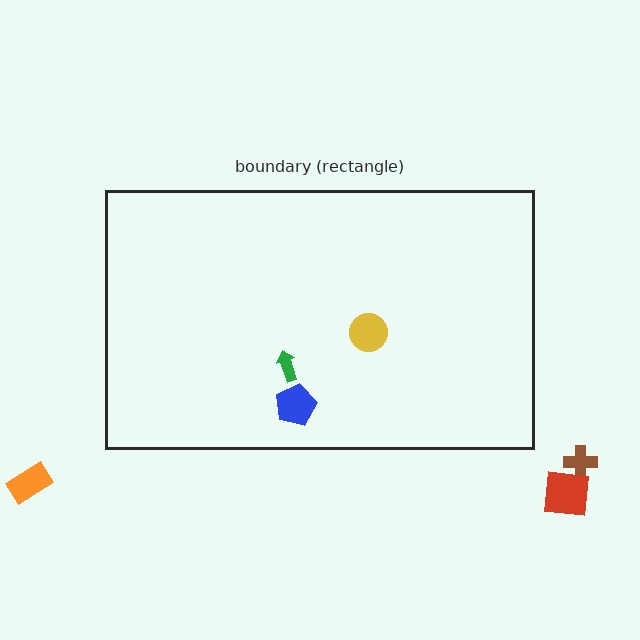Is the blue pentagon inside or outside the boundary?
Inside.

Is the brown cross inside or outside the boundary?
Outside.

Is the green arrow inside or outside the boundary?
Inside.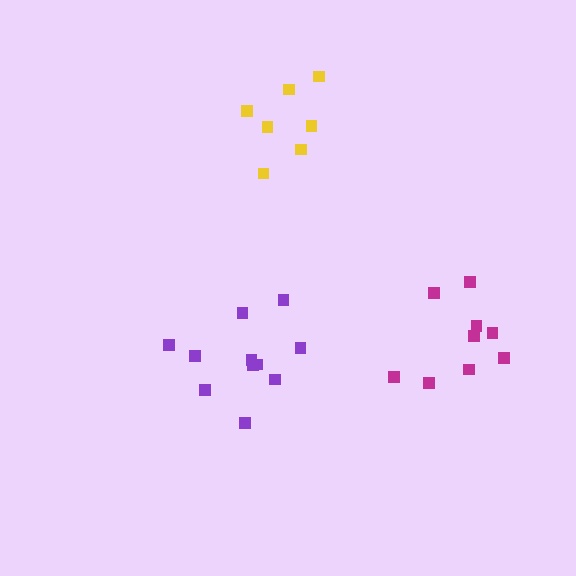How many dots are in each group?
Group 1: 11 dots, Group 2: 7 dots, Group 3: 9 dots (27 total).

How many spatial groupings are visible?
There are 3 spatial groupings.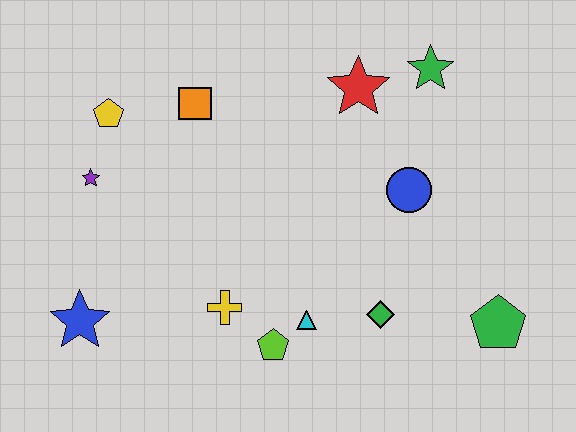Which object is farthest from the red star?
The blue star is farthest from the red star.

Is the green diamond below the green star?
Yes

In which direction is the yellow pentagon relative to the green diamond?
The yellow pentagon is to the left of the green diamond.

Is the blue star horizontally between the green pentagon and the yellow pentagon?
No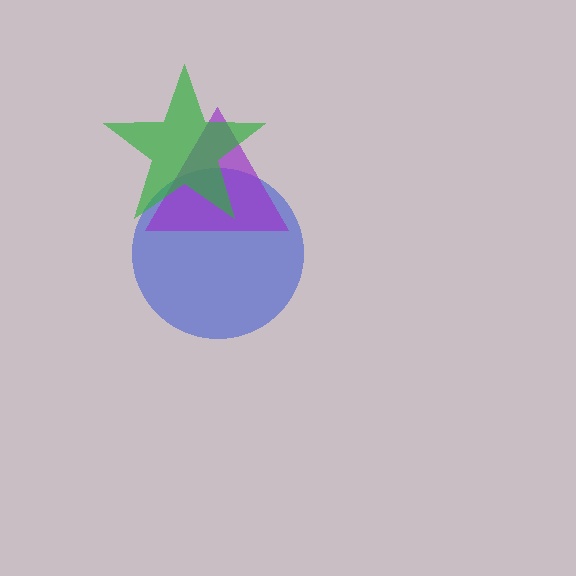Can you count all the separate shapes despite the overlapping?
Yes, there are 3 separate shapes.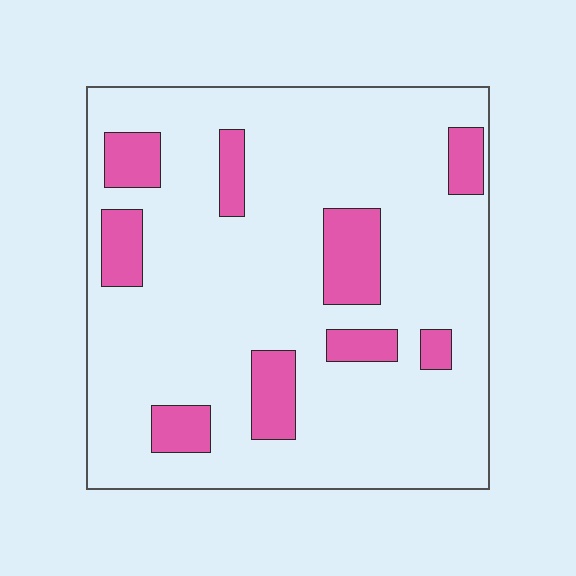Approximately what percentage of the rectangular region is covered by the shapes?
Approximately 15%.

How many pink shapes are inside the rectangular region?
9.